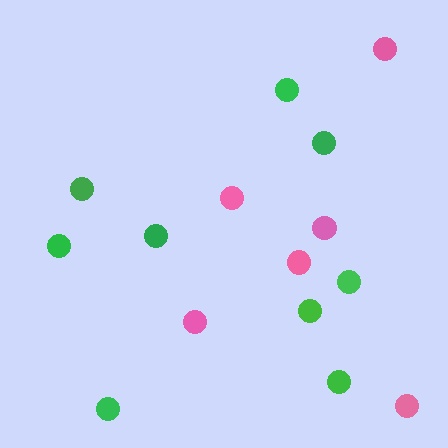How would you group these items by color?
There are 2 groups: one group of green circles (9) and one group of pink circles (6).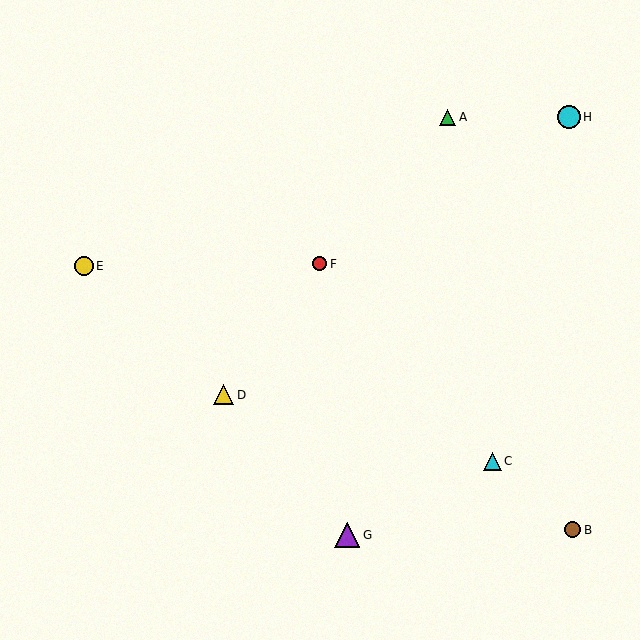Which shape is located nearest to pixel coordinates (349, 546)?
The purple triangle (labeled G) at (347, 535) is nearest to that location.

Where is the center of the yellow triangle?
The center of the yellow triangle is at (224, 395).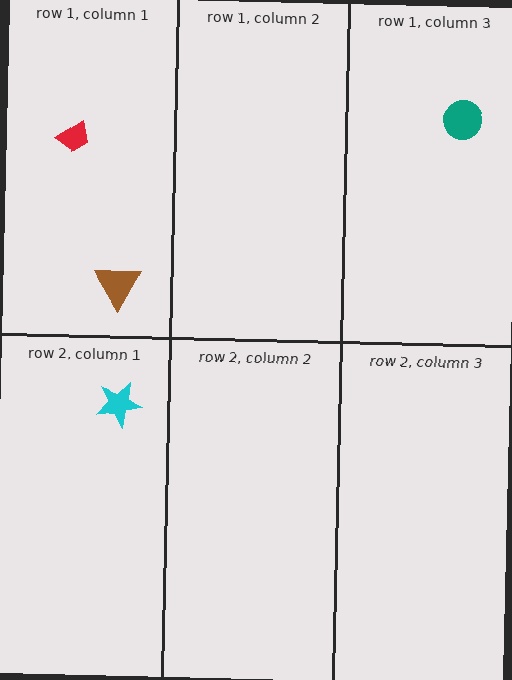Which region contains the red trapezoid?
The row 1, column 1 region.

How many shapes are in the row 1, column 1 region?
2.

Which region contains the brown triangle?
The row 1, column 1 region.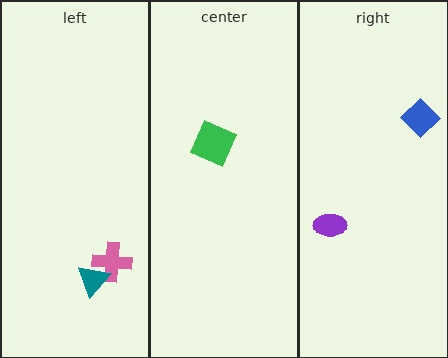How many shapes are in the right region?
2.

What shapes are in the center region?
The green square.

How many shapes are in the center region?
1.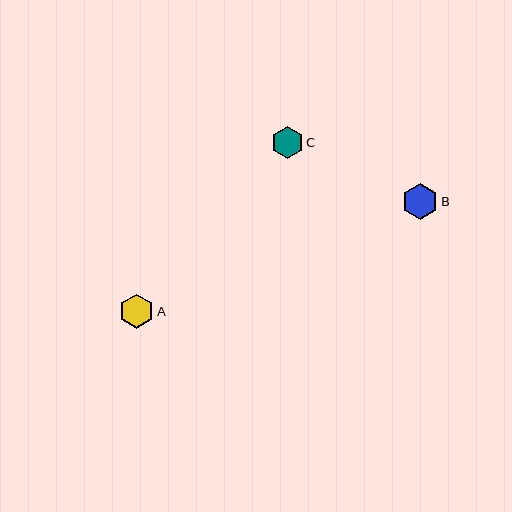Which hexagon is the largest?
Hexagon B is the largest with a size of approximately 36 pixels.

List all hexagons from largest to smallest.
From largest to smallest: B, A, C.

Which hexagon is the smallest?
Hexagon C is the smallest with a size of approximately 32 pixels.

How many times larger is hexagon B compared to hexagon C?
Hexagon B is approximately 1.1 times the size of hexagon C.